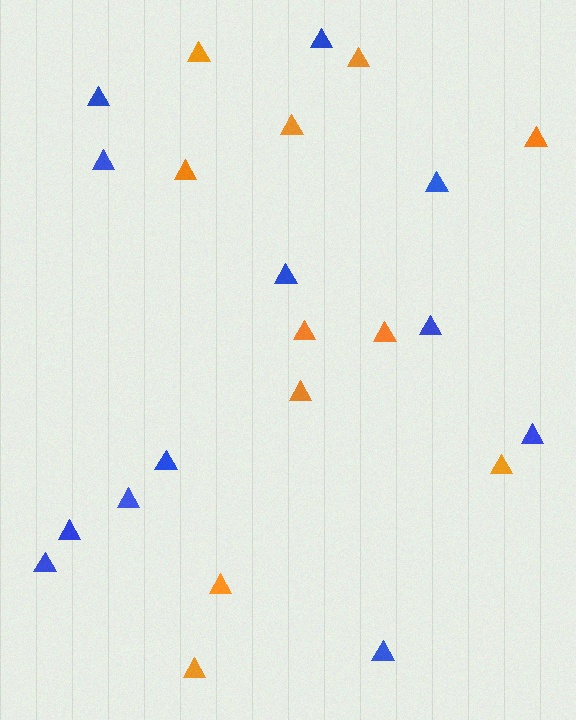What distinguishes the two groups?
There are 2 groups: one group of orange triangles (11) and one group of blue triangles (12).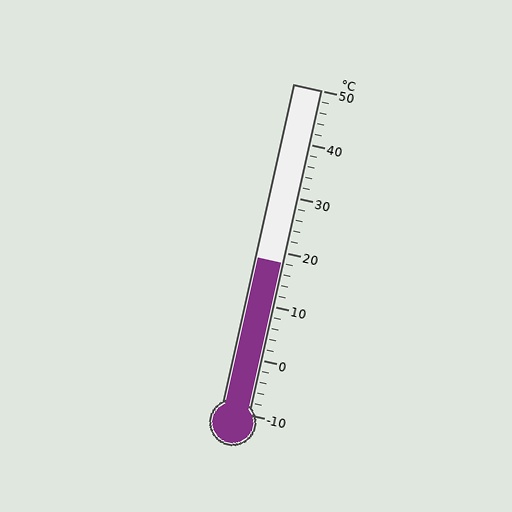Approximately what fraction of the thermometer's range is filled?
The thermometer is filled to approximately 45% of its range.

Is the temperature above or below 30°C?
The temperature is below 30°C.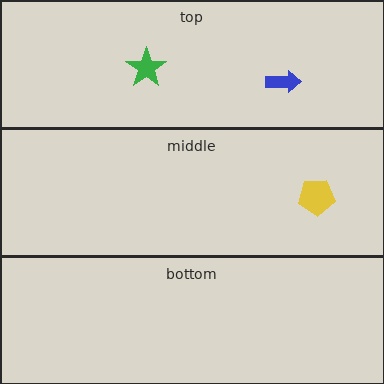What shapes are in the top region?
The green star, the blue arrow.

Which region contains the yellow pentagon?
The middle region.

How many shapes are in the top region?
2.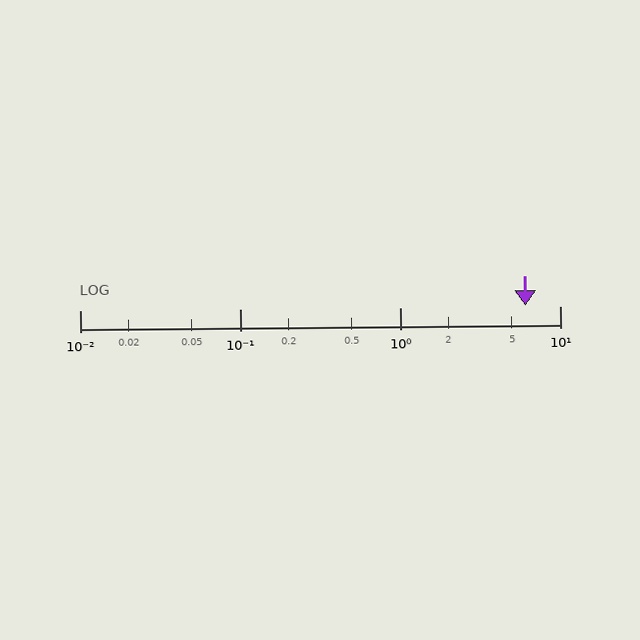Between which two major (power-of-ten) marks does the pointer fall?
The pointer is between 1 and 10.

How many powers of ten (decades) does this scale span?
The scale spans 3 decades, from 0.01 to 10.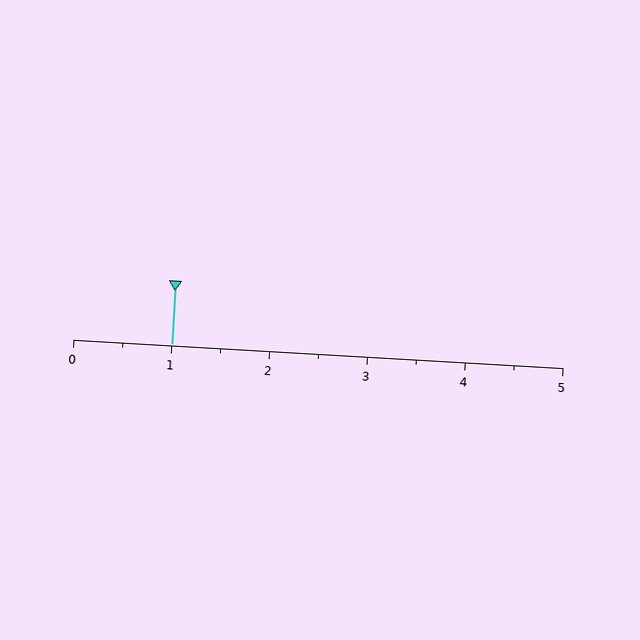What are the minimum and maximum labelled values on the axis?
The axis runs from 0 to 5.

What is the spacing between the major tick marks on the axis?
The major ticks are spaced 1 apart.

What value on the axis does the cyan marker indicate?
The marker indicates approximately 1.